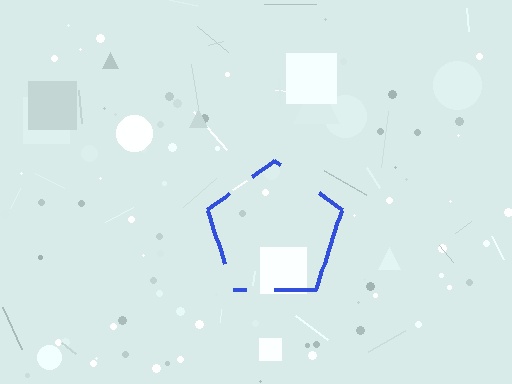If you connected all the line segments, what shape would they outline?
They would outline a pentagon.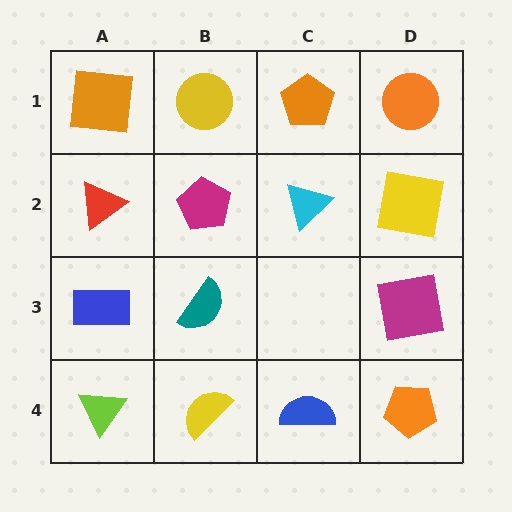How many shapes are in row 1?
4 shapes.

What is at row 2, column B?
A magenta pentagon.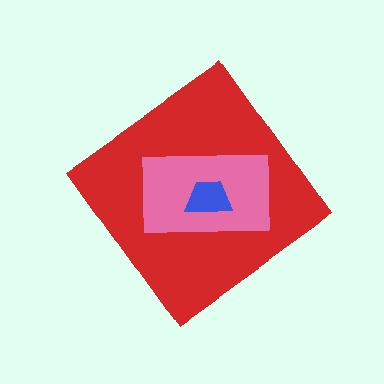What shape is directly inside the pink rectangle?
The blue trapezoid.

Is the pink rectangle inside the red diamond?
Yes.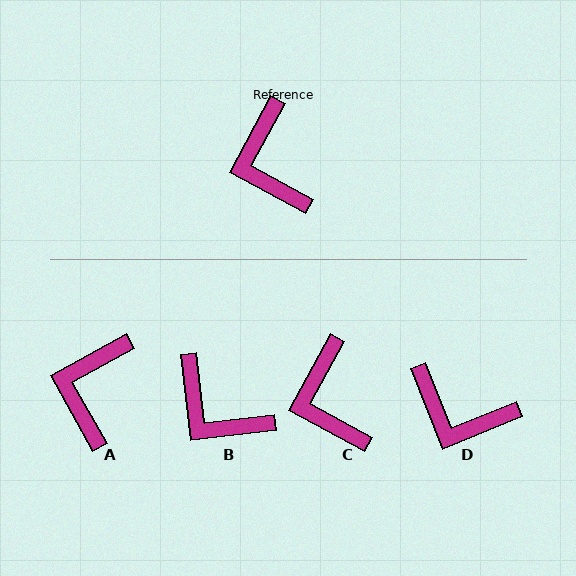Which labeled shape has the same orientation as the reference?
C.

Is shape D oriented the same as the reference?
No, it is off by about 50 degrees.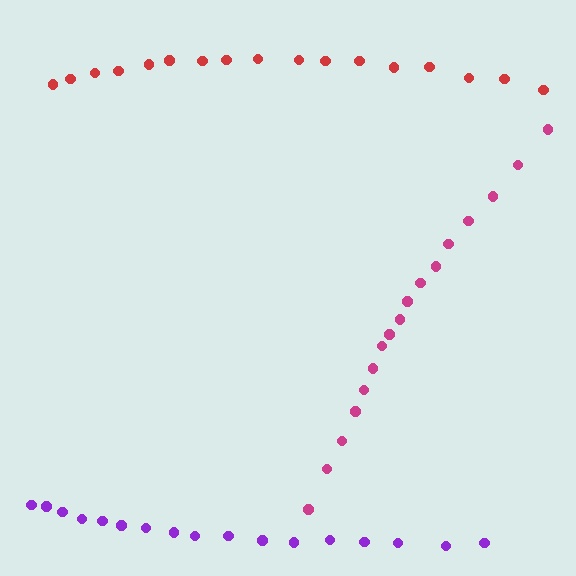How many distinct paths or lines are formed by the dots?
There are 3 distinct paths.